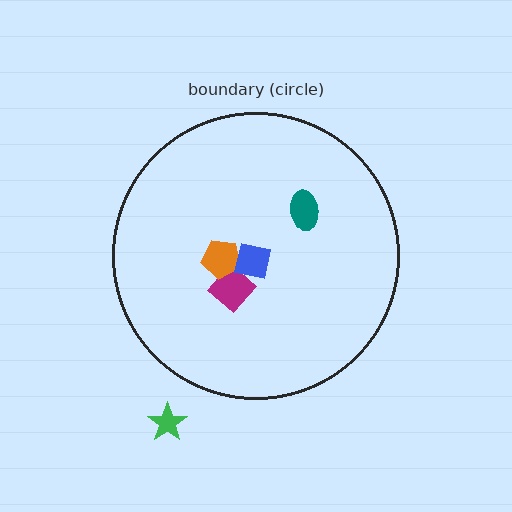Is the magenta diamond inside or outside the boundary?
Inside.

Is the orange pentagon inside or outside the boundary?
Inside.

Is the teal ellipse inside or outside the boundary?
Inside.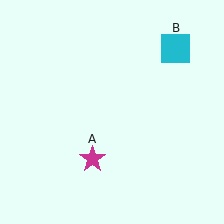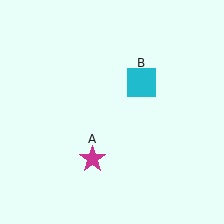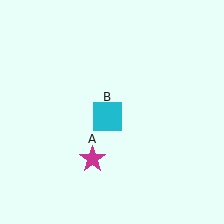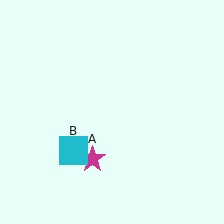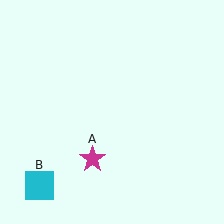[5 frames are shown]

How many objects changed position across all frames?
1 object changed position: cyan square (object B).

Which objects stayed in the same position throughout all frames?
Magenta star (object A) remained stationary.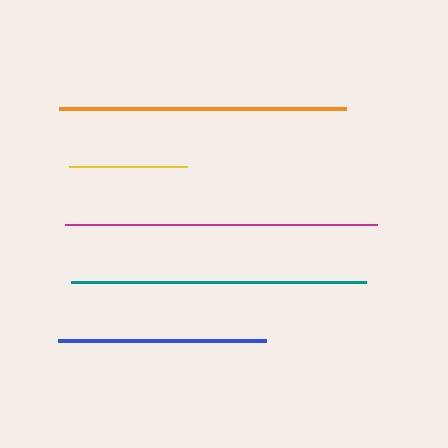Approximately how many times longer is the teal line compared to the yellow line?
The teal line is approximately 2.5 times the length of the yellow line.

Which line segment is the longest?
The magenta line is the longest at approximately 312 pixels.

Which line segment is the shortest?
The yellow line is the shortest at approximately 118 pixels.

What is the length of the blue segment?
The blue segment is approximately 207 pixels long.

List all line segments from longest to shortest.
From longest to shortest: magenta, teal, orange, blue, yellow.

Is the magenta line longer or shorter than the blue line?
The magenta line is longer than the blue line.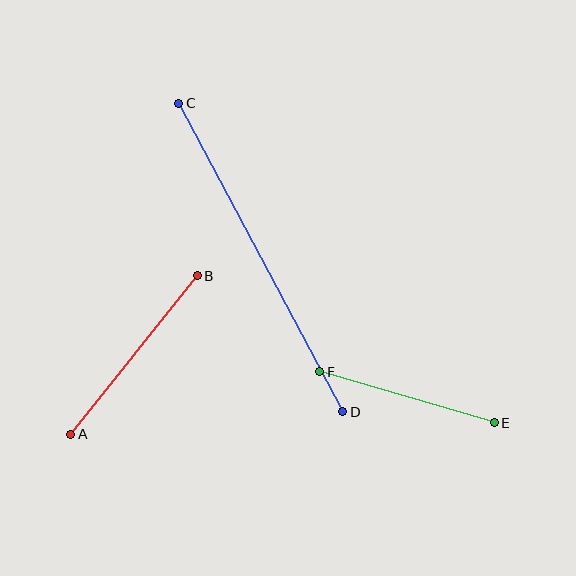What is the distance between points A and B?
The distance is approximately 203 pixels.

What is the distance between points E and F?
The distance is approximately 182 pixels.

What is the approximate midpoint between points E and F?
The midpoint is at approximately (407, 397) pixels.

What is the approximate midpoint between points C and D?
The midpoint is at approximately (261, 258) pixels.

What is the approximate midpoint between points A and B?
The midpoint is at approximately (134, 355) pixels.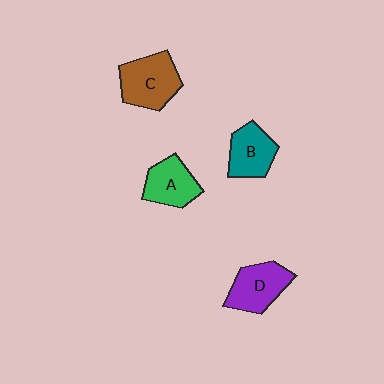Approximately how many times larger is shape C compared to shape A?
Approximately 1.3 times.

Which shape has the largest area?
Shape C (brown).